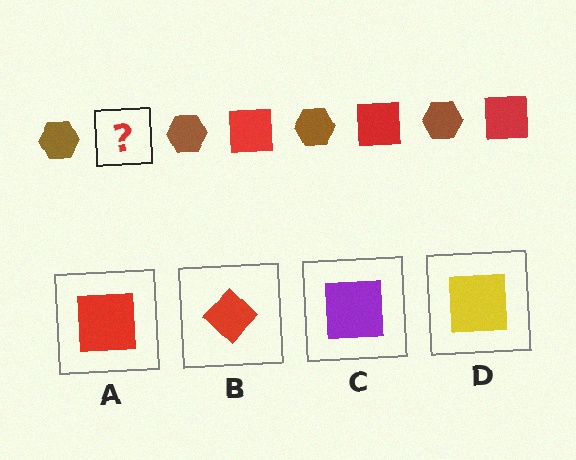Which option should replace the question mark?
Option A.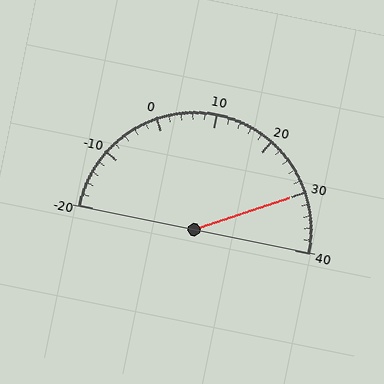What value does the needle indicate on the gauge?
The needle indicates approximately 30.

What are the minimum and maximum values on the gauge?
The gauge ranges from -20 to 40.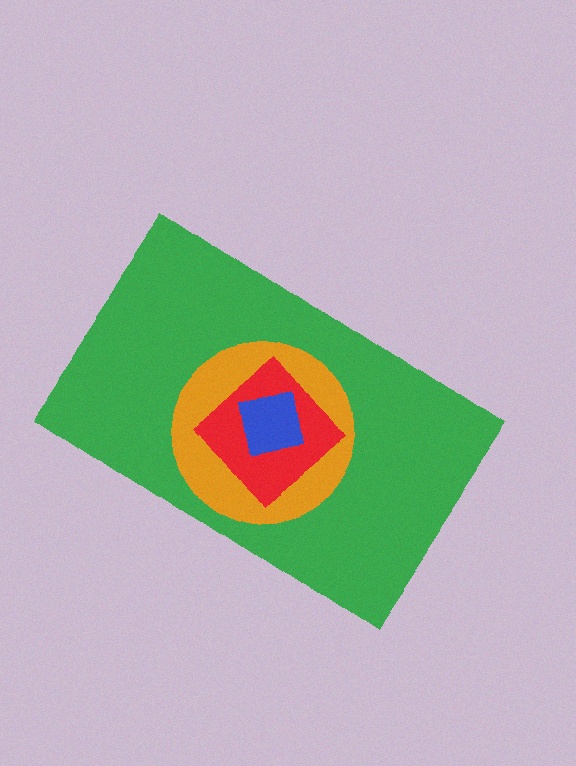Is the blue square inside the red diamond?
Yes.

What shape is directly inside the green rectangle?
The orange circle.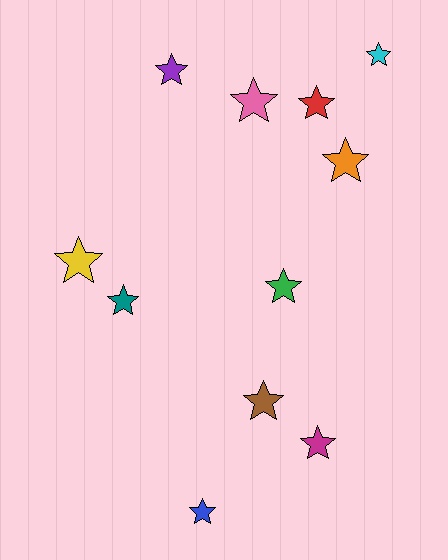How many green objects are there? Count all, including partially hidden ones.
There is 1 green object.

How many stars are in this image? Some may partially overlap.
There are 11 stars.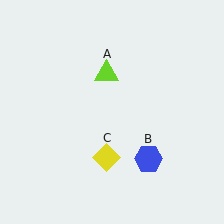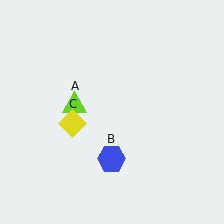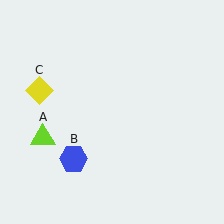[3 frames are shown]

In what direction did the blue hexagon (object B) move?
The blue hexagon (object B) moved left.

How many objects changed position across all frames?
3 objects changed position: lime triangle (object A), blue hexagon (object B), yellow diamond (object C).